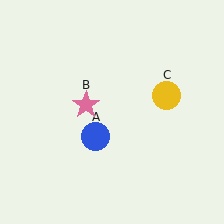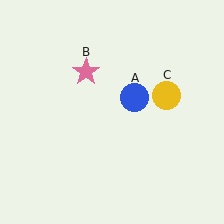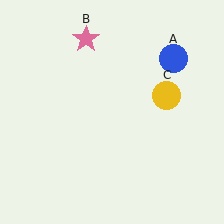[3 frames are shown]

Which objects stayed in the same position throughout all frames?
Yellow circle (object C) remained stationary.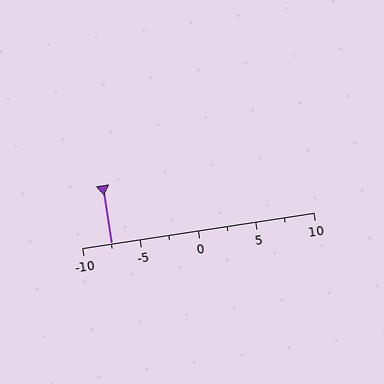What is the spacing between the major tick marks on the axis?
The major ticks are spaced 5 apart.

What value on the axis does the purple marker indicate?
The marker indicates approximately -7.5.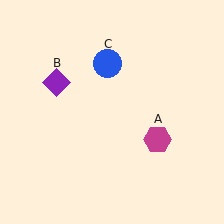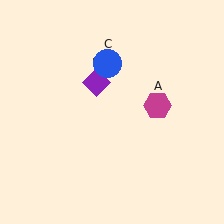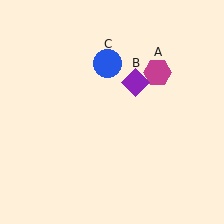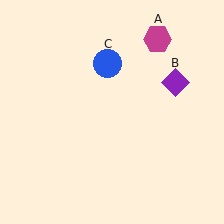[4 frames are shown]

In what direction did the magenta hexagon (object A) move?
The magenta hexagon (object A) moved up.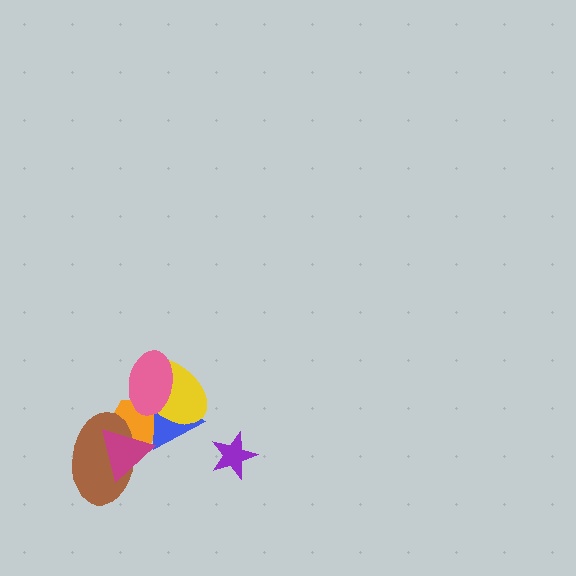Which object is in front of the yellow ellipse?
The pink ellipse is in front of the yellow ellipse.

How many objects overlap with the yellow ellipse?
3 objects overlap with the yellow ellipse.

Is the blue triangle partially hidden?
Yes, it is partially covered by another shape.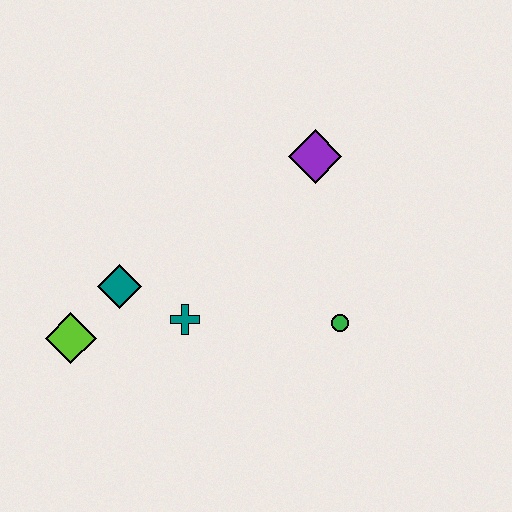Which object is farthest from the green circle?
The lime diamond is farthest from the green circle.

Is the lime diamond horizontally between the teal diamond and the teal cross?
No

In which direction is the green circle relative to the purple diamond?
The green circle is below the purple diamond.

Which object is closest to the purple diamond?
The green circle is closest to the purple diamond.